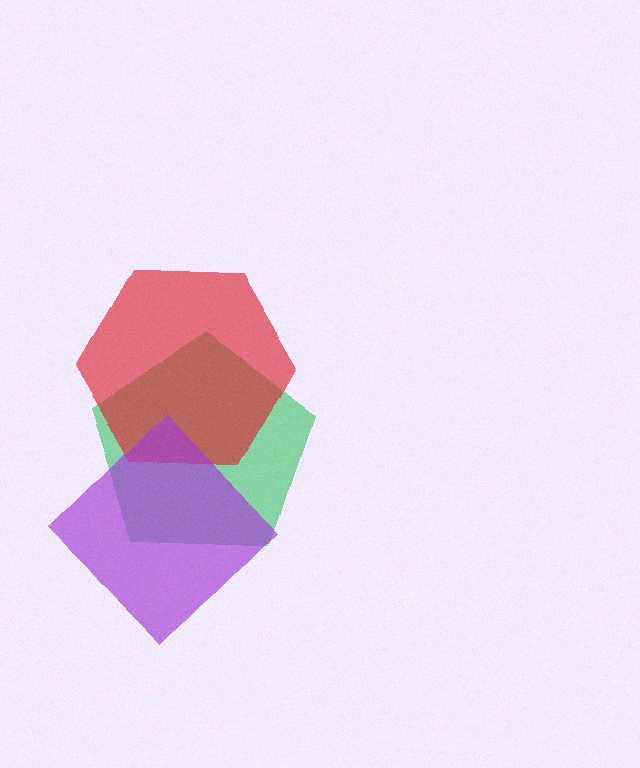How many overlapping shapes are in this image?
There are 3 overlapping shapes in the image.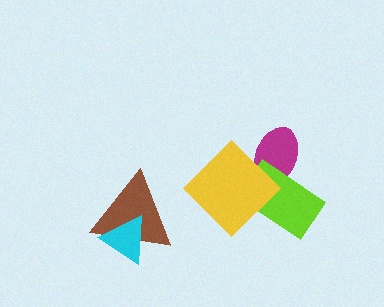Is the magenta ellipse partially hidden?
Yes, it is partially covered by another shape.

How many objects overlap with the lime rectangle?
2 objects overlap with the lime rectangle.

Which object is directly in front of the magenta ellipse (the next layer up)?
The lime rectangle is directly in front of the magenta ellipse.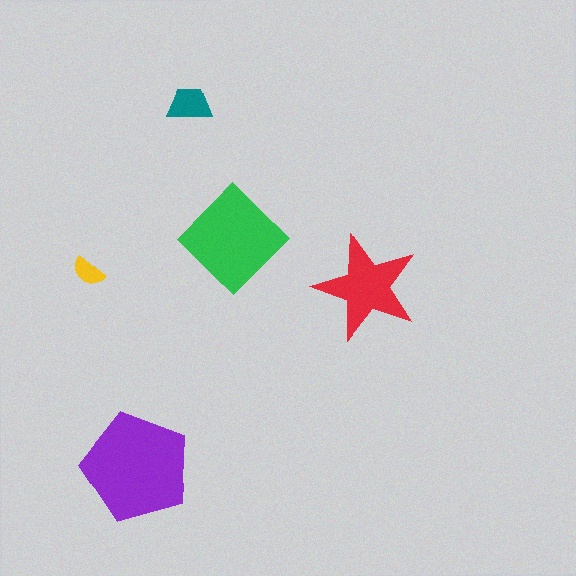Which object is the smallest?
The yellow semicircle.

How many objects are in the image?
There are 5 objects in the image.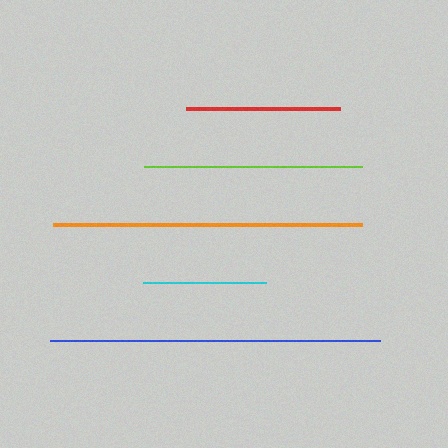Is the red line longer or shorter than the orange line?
The orange line is longer than the red line.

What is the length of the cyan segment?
The cyan segment is approximately 123 pixels long.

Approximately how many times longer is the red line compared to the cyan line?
The red line is approximately 1.2 times the length of the cyan line.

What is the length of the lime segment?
The lime segment is approximately 217 pixels long.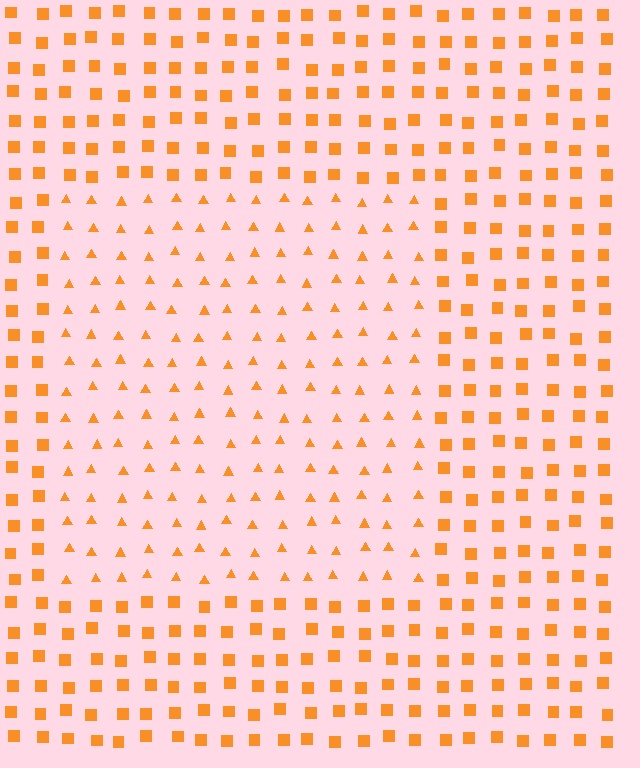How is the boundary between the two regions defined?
The boundary is defined by a change in element shape: triangles inside vs. squares outside. All elements share the same color and spacing.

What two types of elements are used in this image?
The image uses triangles inside the rectangle region and squares outside it.